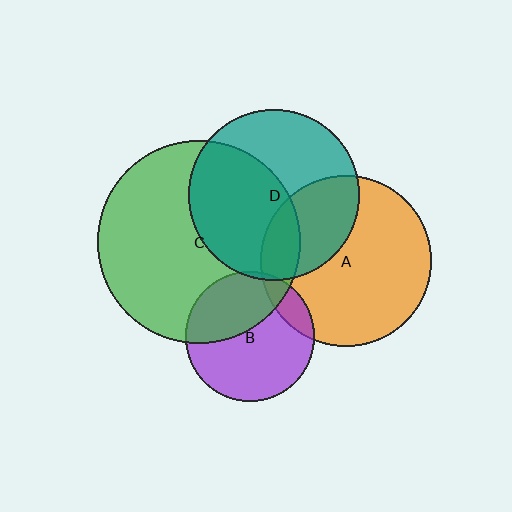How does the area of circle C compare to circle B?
Approximately 2.5 times.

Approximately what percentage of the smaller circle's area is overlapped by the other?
Approximately 30%.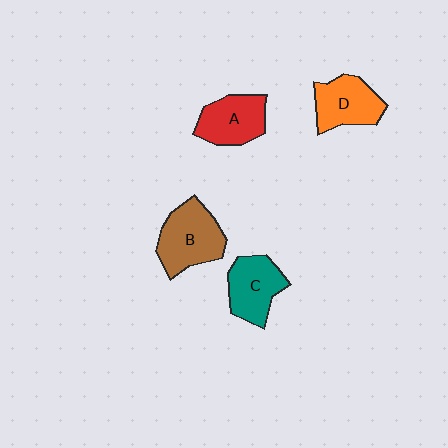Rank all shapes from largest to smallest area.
From largest to smallest: B (brown), C (teal), D (orange), A (red).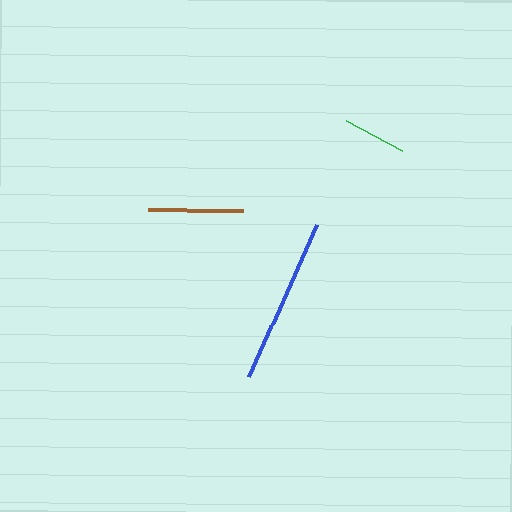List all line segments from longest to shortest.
From longest to shortest: blue, brown, green.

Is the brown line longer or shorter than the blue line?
The blue line is longer than the brown line.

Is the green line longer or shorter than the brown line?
The brown line is longer than the green line.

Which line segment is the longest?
The blue line is the longest at approximately 166 pixels.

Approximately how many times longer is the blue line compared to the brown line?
The blue line is approximately 1.7 times the length of the brown line.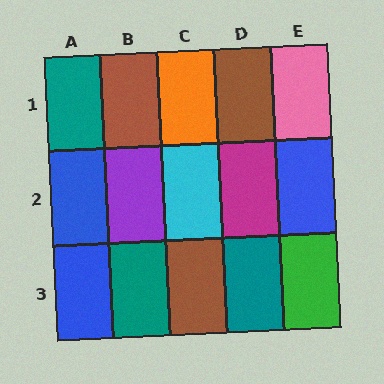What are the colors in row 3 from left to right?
Blue, teal, brown, teal, green.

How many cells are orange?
1 cell is orange.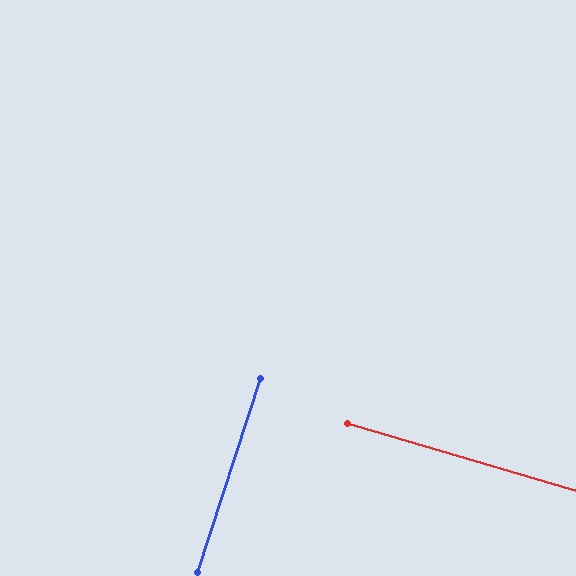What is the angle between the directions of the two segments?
Approximately 88 degrees.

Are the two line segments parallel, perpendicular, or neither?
Perpendicular — they meet at approximately 88°.